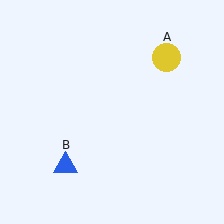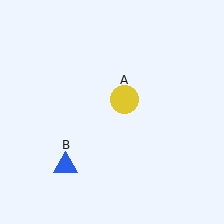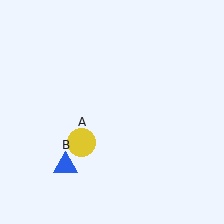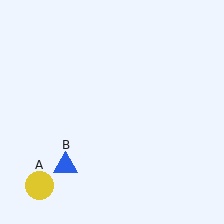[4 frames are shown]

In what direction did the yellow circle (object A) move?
The yellow circle (object A) moved down and to the left.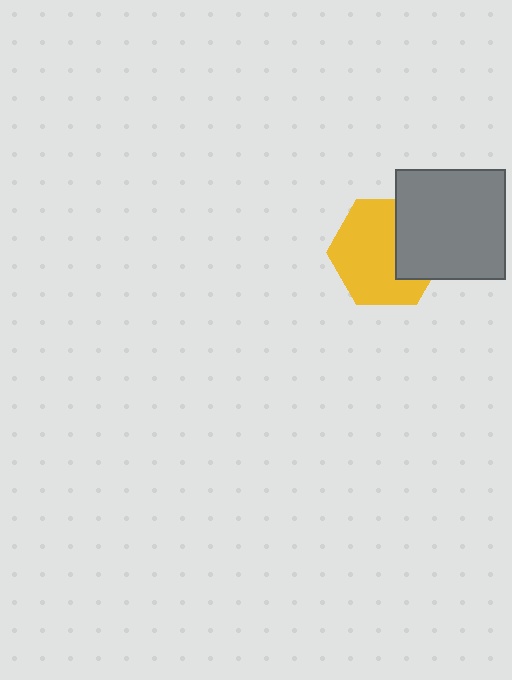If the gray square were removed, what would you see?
You would see the complete yellow hexagon.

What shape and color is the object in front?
The object in front is a gray square.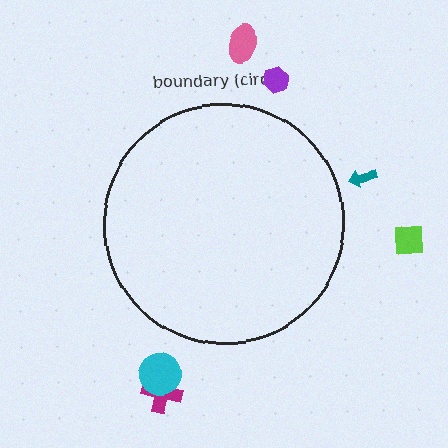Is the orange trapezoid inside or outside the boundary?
Outside.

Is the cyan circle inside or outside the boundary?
Outside.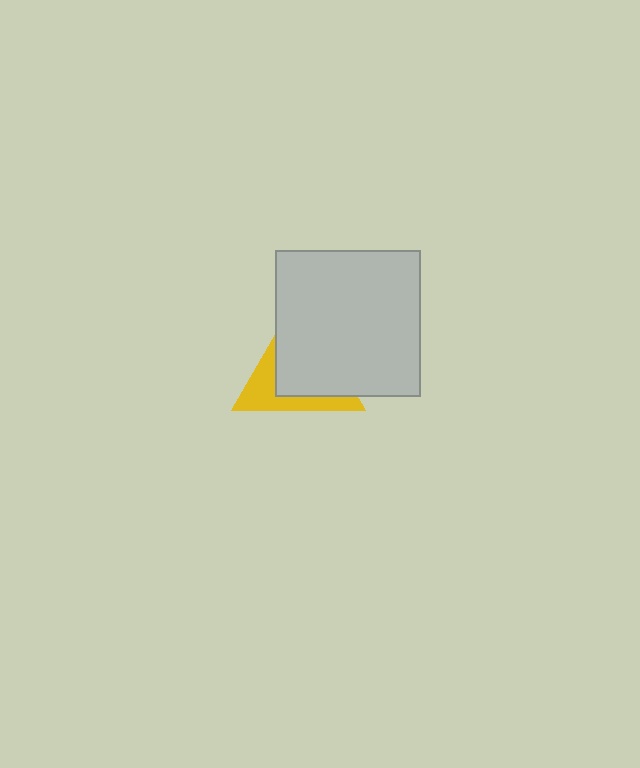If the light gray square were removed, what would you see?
You would see the complete yellow triangle.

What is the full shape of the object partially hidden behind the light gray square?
The partially hidden object is a yellow triangle.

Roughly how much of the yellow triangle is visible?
A small part of it is visible (roughly 37%).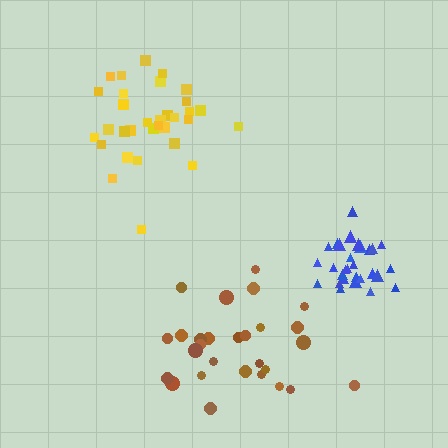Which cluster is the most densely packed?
Blue.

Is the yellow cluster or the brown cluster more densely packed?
Yellow.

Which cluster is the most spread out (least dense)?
Brown.